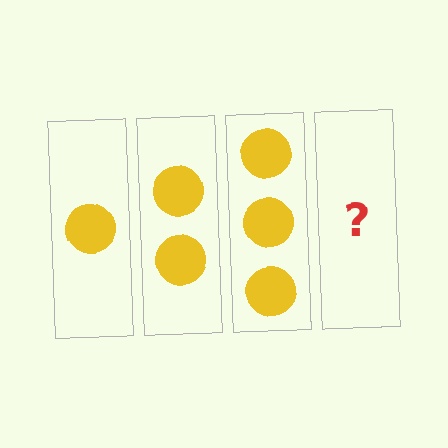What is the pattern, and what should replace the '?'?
The pattern is that each step adds one more circle. The '?' should be 4 circles.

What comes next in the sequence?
The next element should be 4 circles.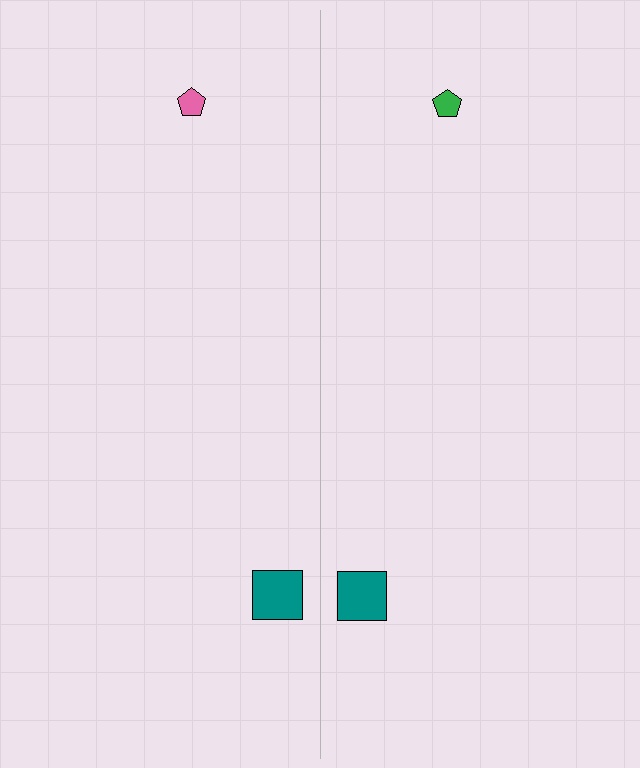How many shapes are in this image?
There are 4 shapes in this image.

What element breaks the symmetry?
The green pentagon on the right side breaks the symmetry — its mirror counterpart is pink.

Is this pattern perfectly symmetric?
No, the pattern is not perfectly symmetric. The green pentagon on the right side breaks the symmetry — its mirror counterpart is pink.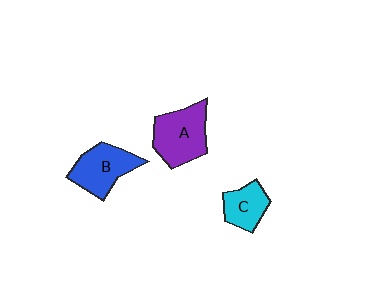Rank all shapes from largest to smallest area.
From largest to smallest: A (purple), B (blue), C (cyan).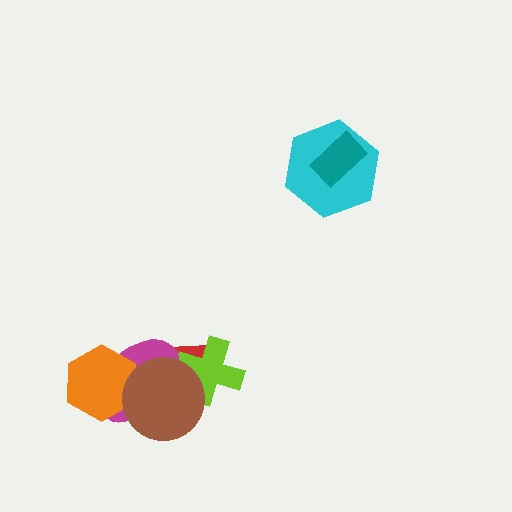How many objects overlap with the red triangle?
3 objects overlap with the red triangle.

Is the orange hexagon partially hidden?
Yes, it is partially covered by another shape.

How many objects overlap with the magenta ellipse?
4 objects overlap with the magenta ellipse.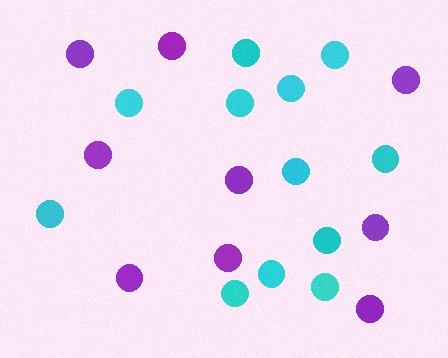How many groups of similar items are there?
There are 2 groups: one group of cyan circles (12) and one group of purple circles (9).